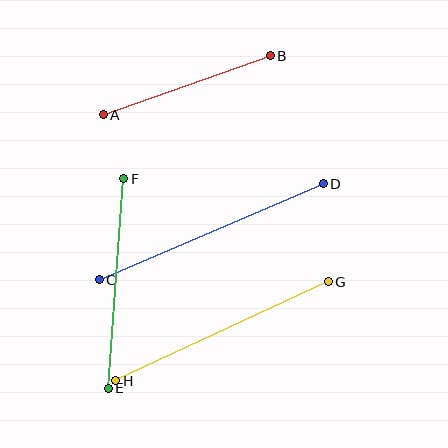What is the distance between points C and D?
The distance is approximately 244 pixels.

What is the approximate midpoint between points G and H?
The midpoint is at approximately (222, 331) pixels.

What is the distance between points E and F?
The distance is approximately 210 pixels.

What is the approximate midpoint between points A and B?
The midpoint is at approximately (187, 85) pixels.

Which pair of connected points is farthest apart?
Points C and D are farthest apart.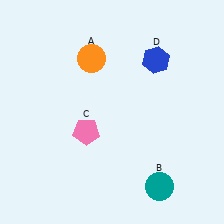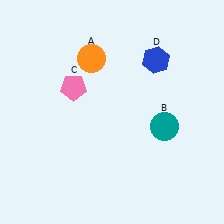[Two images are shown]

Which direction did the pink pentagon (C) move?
The pink pentagon (C) moved up.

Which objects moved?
The objects that moved are: the teal circle (B), the pink pentagon (C).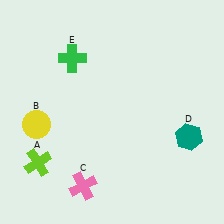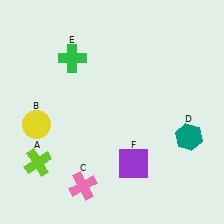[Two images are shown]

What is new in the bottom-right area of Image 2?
A purple square (F) was added in the bottom-right area of Image 2.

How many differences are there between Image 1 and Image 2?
There is 1 difference between the two images.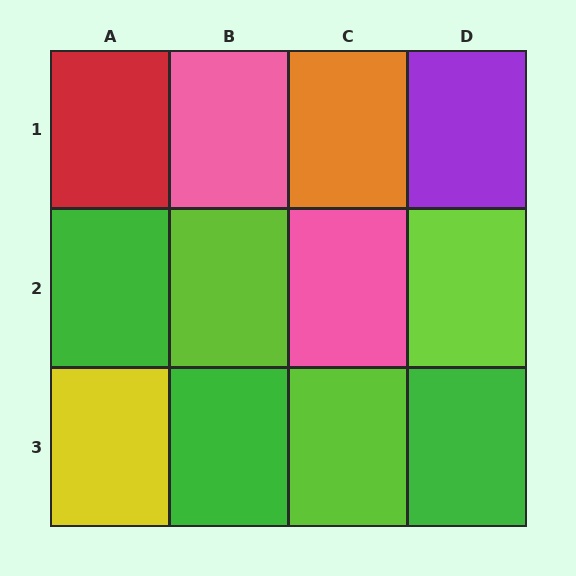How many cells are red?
1 cell is red.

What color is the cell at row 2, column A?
Green.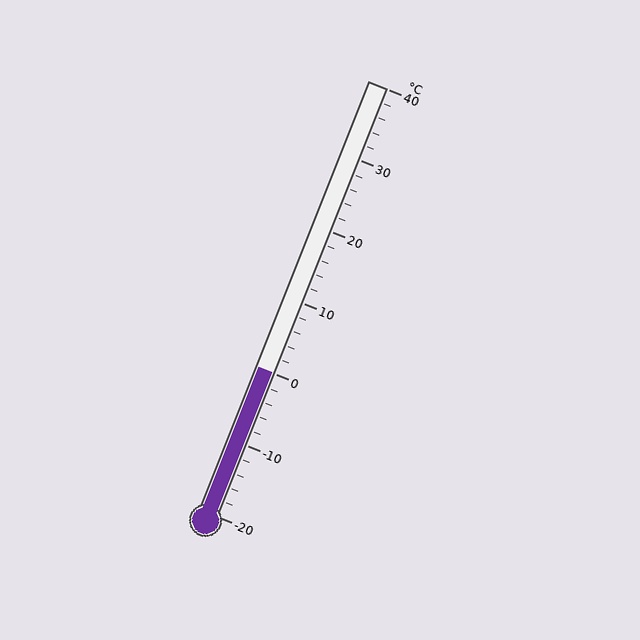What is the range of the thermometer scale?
The thermometer scale ranges from -20°C to 40°C.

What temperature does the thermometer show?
The thermometer shows approximately 0°C.